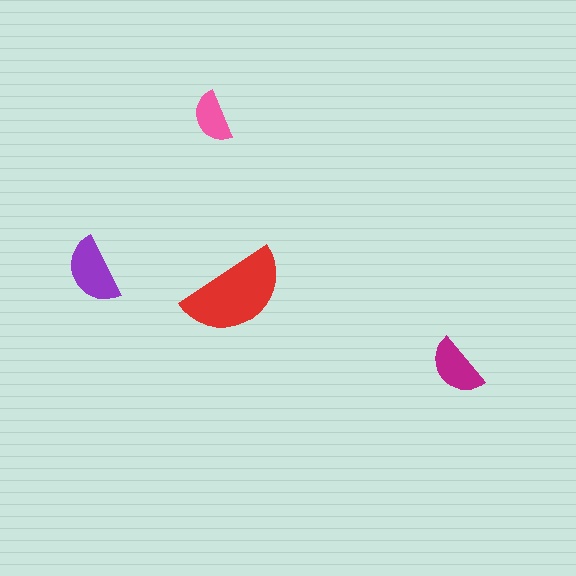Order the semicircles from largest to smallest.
the red one, the purple one, the magenta one, the pink one.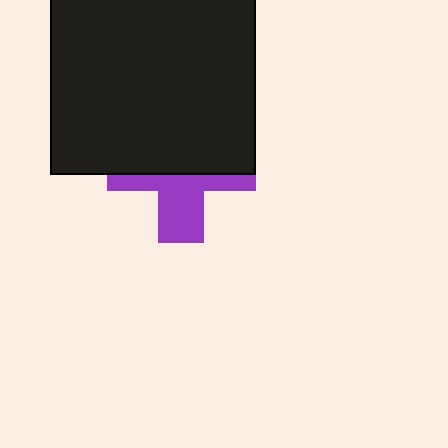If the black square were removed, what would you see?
You would see the complete purple cross.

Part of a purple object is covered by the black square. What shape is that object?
It is a cross.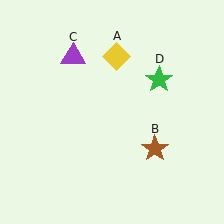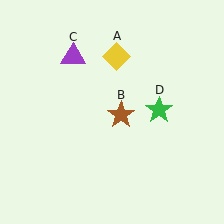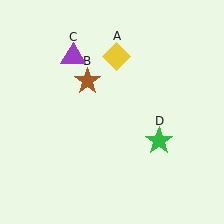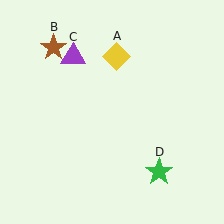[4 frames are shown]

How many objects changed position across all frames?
2 objects changed position: brown star (object B), green star (object D).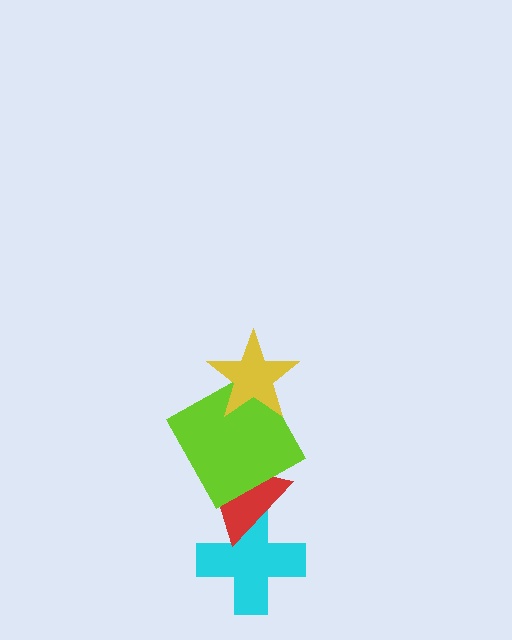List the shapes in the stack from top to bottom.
From top to bottom: the yellow star, the lime square, the red triangle, the cyan cross.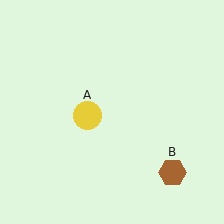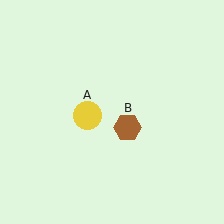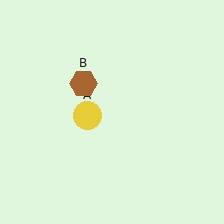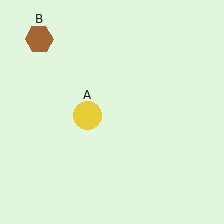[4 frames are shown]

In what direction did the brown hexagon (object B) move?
The brown hexagon (object B) moved up and to the left.